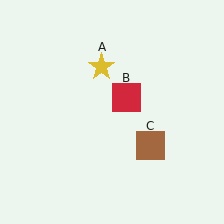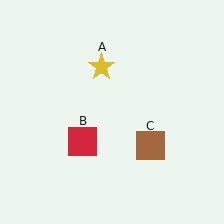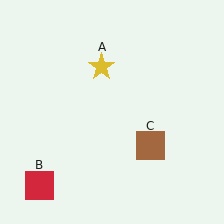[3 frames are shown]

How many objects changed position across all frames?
1 object changed position: red square (object B).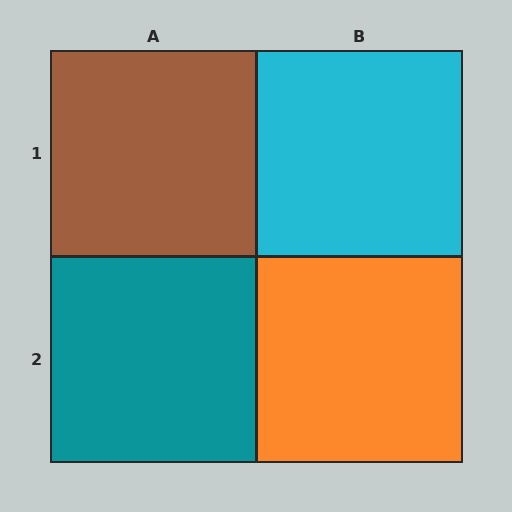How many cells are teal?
1 cell is teal.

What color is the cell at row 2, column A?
Teal.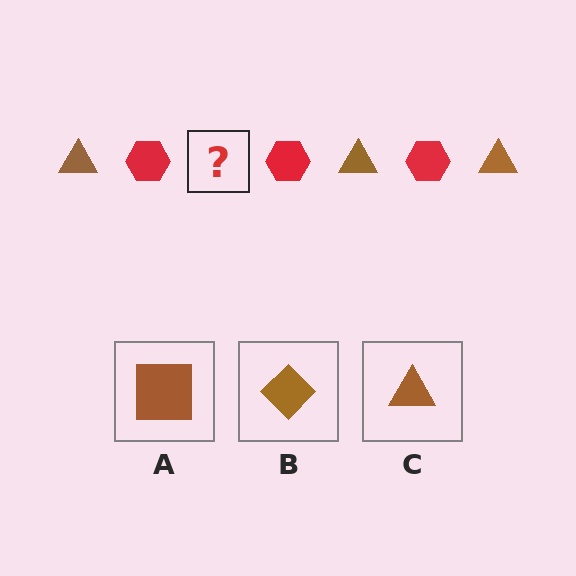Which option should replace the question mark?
Option C.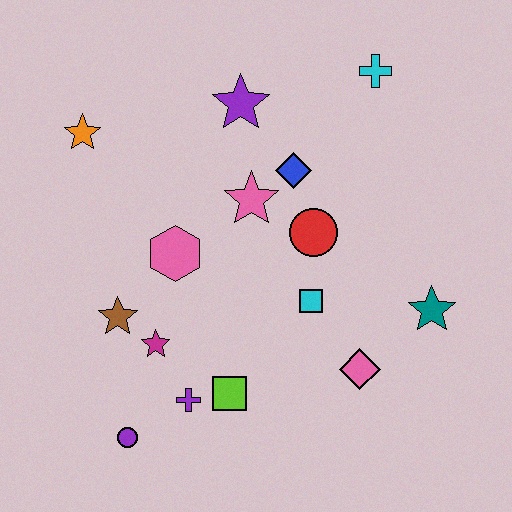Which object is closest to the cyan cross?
The blue diamond is closest to the cyan cross.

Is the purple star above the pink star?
Yes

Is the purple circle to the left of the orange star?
No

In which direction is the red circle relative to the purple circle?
The red circle is above the purple circle.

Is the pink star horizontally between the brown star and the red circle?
Yes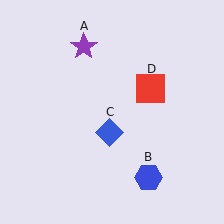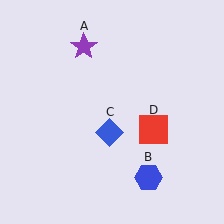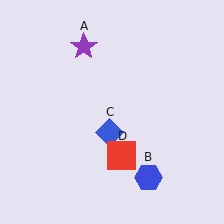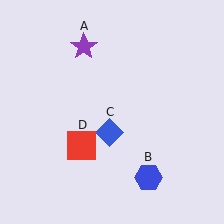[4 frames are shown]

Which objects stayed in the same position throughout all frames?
Purple star (object A) and blue hexagon (object B) and blue diamond (object C) remained stationary.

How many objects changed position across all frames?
1 object changed position: red square (object D).